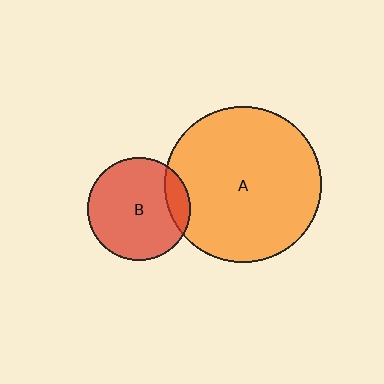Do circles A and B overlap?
Yes.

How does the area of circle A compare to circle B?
Approximately 2.3 times.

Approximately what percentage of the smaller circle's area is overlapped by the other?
Approximately 15%.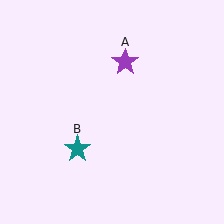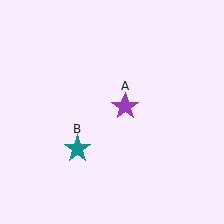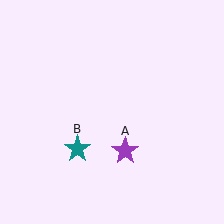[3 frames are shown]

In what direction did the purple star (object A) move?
The purple star (object A) moved down.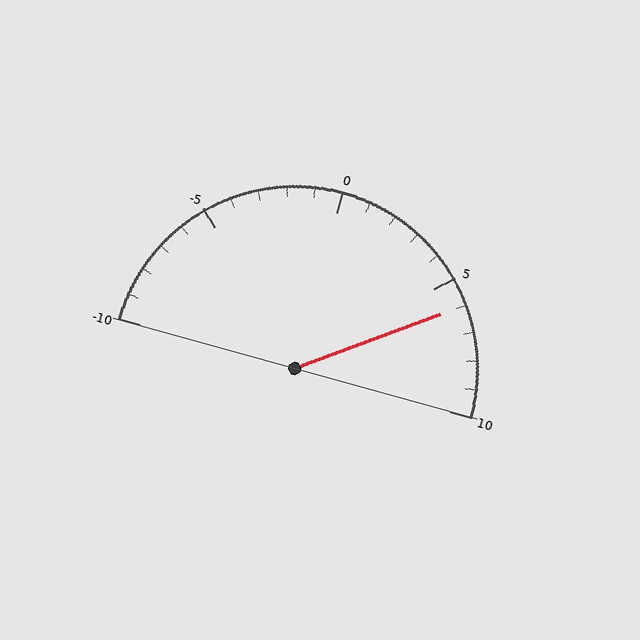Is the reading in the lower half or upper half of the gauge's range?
The reading is in the upper half of the range (-10 to 10).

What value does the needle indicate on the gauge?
The needle indicates approximately 6.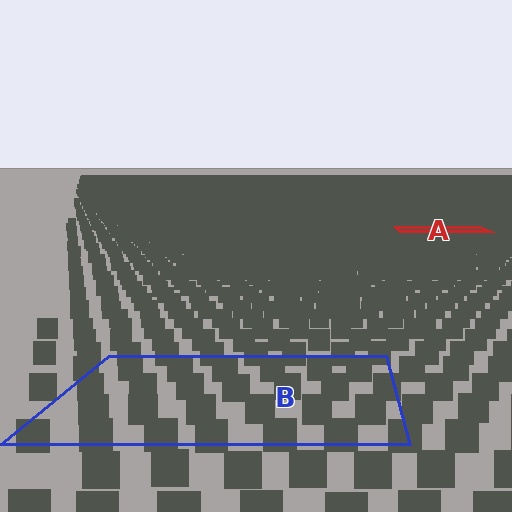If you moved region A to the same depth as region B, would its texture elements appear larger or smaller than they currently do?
They would appear larger. At a closer depth, the same texture elements are projected at a bigger on-screen size.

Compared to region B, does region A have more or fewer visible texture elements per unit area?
Region A has more texture elements per unit area — they are packed more densely because it is farther away.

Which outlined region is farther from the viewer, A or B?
Region A is farther from the viewer — the texture elements inside it appear smaller and more densely packed.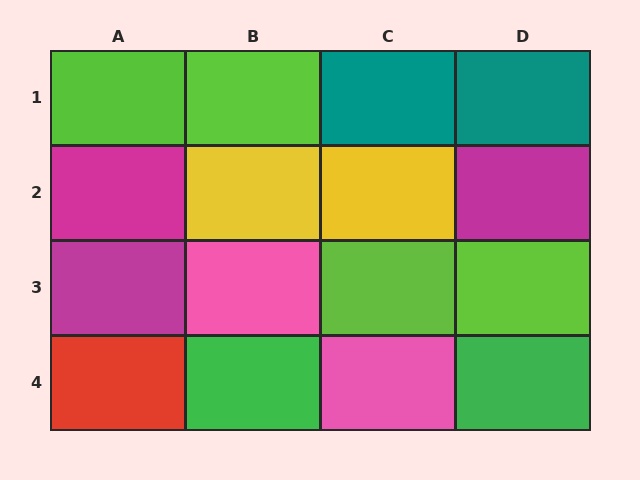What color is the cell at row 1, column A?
Lime.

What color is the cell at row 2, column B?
Yellow.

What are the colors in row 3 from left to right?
Magenta, pink, lime, lime.